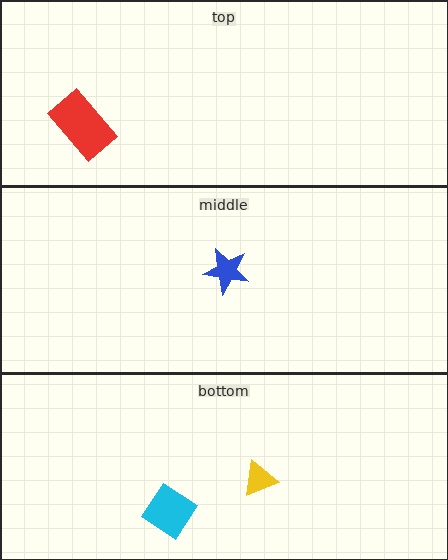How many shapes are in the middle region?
1.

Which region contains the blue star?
The middle region.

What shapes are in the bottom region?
The cyan diamond, the yellow triangle.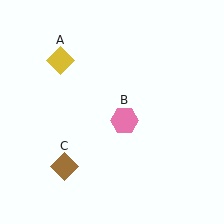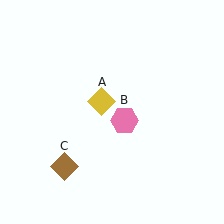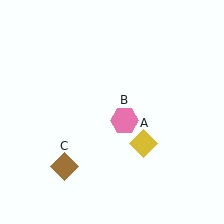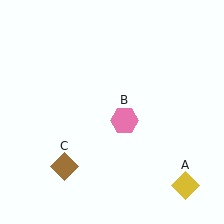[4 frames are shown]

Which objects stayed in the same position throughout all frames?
Pink hexagon (object B) and brown diamond (object C) remained stationary.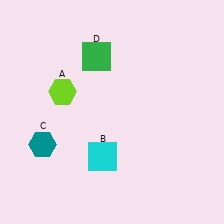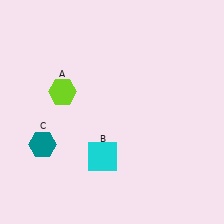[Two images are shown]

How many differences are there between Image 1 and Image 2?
There is 1 difference between the two images.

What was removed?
The green square (D) was removed in Image 2.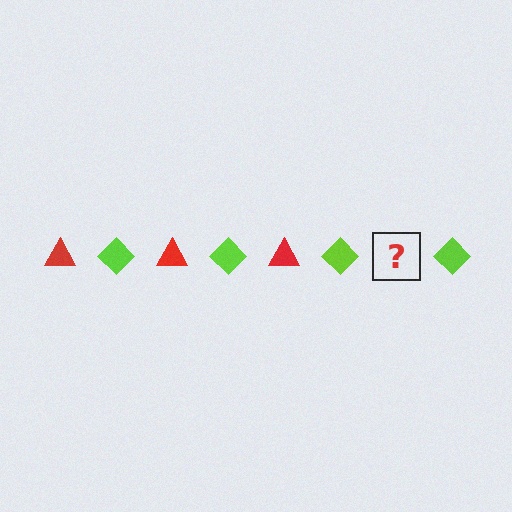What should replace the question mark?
The question mark should be replaced with a red triangle.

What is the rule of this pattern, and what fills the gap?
The rule is that the pattern alternates between red triangle and lime diamond. The gap should be filled with a red triangle.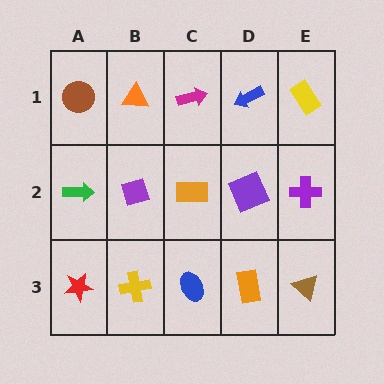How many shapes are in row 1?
5 shapes.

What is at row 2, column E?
A purple cross.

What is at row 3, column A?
A red star.